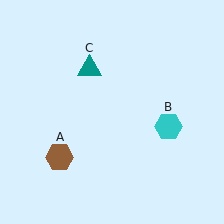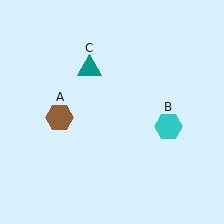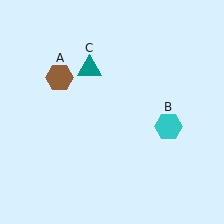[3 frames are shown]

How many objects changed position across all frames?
1 object changed position: brown hexagon (object A).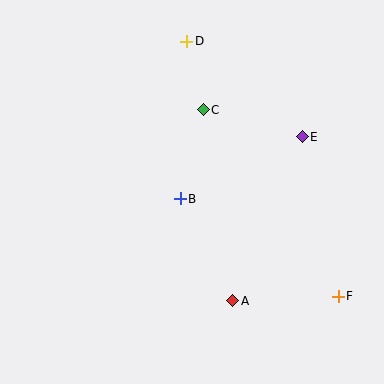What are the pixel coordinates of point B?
Point B is at (180, 199).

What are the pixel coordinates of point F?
Point F is at (338, 296).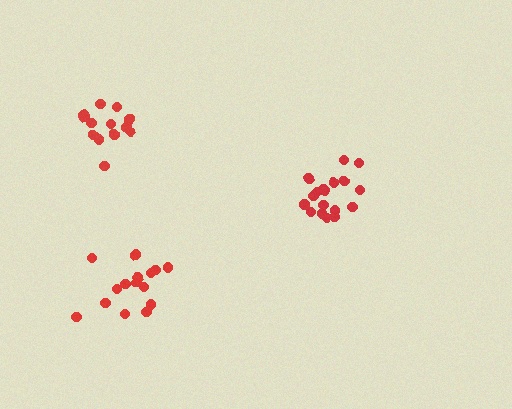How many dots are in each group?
Group 1: 15 dots, Group 2: 18 dots, Group 3: 13 dots (46 total).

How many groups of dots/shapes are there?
There are 3 groups.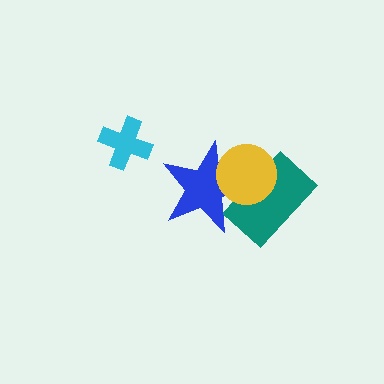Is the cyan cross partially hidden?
No, no other shape covers it.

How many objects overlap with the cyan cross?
0 objects overlap with the cyan cross.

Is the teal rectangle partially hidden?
Yes, it is partially covered by another shape.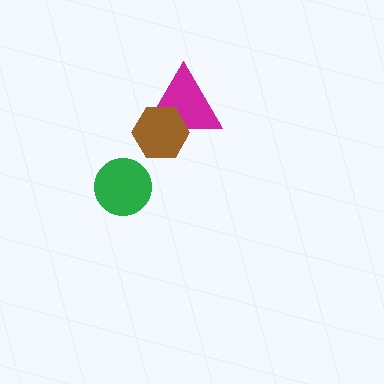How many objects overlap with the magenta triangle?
1 object overlaps with the magenta triangle.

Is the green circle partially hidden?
No, no other shape covers it.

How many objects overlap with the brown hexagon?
1 object overlaps with the brown hexagon.